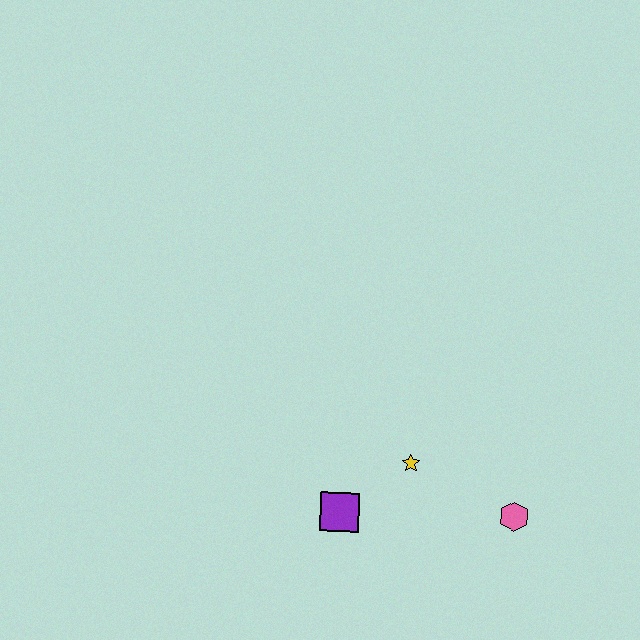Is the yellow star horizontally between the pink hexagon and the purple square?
Yes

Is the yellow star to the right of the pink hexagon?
No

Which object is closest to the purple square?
The yellow star is closest to the purple square.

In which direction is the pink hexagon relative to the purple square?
The pink hexagon is to the right of the purple square.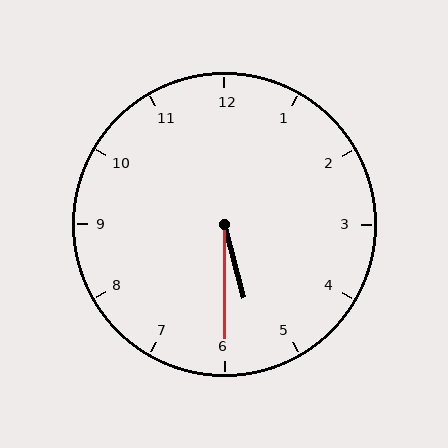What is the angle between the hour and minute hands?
Approximately 15 degrees.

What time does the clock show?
5:30.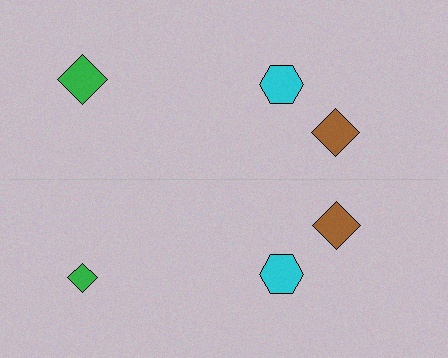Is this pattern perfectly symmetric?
No, the pattern is not perfectly symmetric. The green diamond on the bottom side has a different size than its mirror counterpart.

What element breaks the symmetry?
The green diamond on the bottom side has a different size than its mirror counterpart.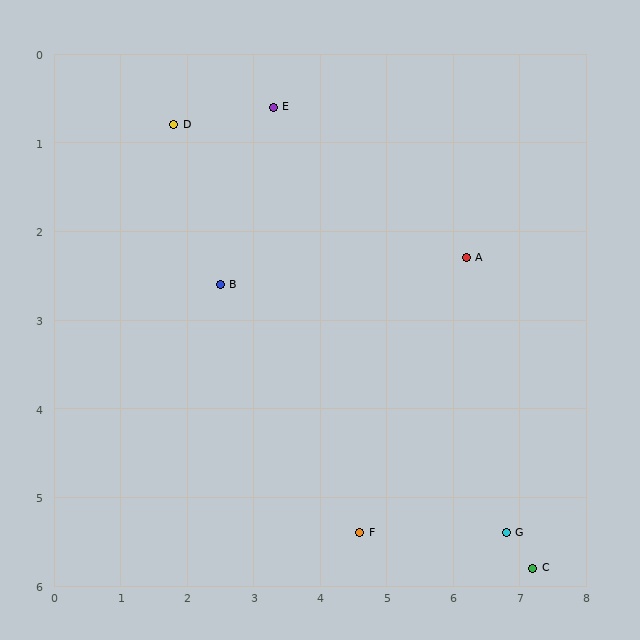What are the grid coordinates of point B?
Point B is at approximately (2.5, 2.6).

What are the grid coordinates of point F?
Point F is at approximately (4.6, 5.4).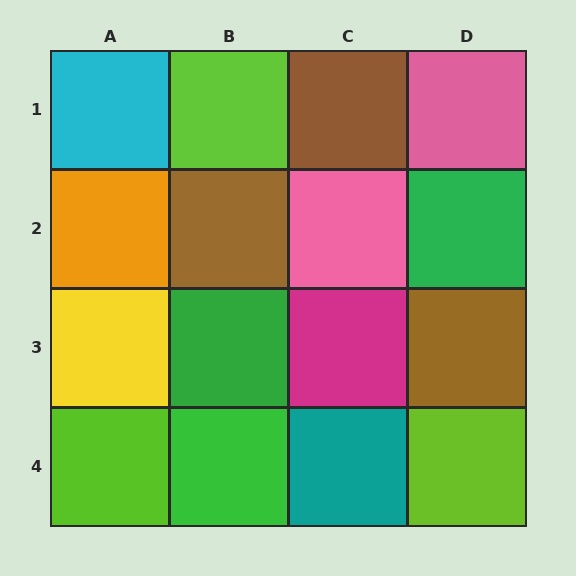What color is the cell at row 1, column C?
Brown.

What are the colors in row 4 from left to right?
Lime, green, teal, lime.